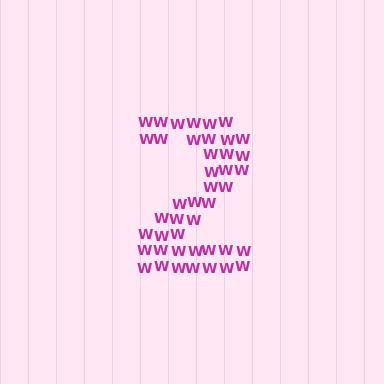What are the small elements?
The small elements are letter W's.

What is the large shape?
The large shape is the digit 2.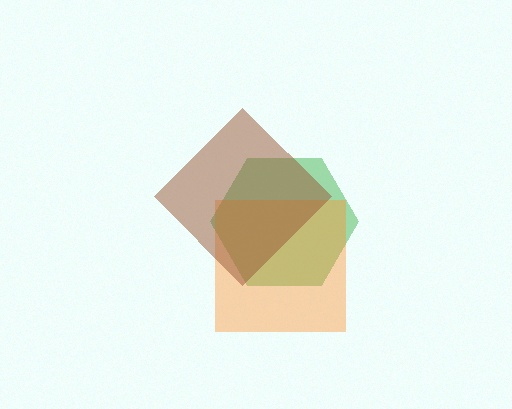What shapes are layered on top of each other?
The layered shapes are: a green hexagon, an orange square, a brown diamond.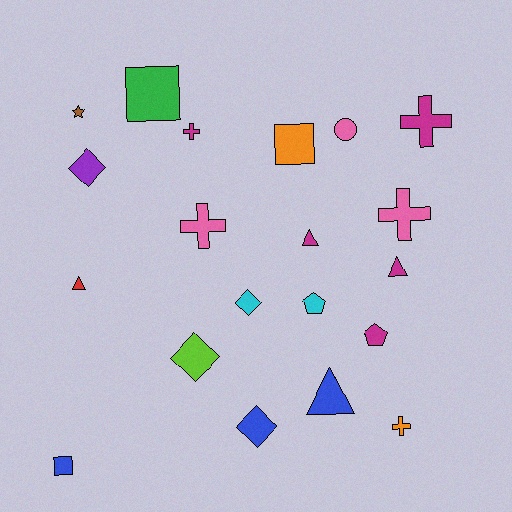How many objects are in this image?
There are 20 objects.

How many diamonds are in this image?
There are 4 diamonds.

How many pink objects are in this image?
There are 3 pink objects.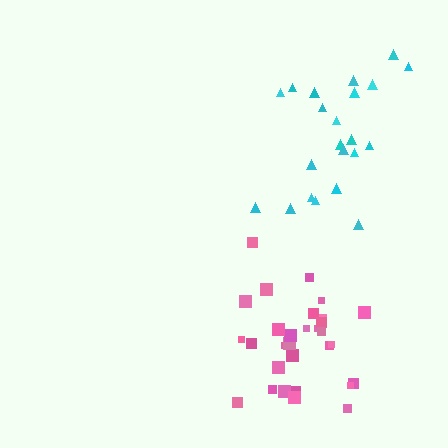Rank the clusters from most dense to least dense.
pink, cyan.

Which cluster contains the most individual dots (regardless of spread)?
Pink (30).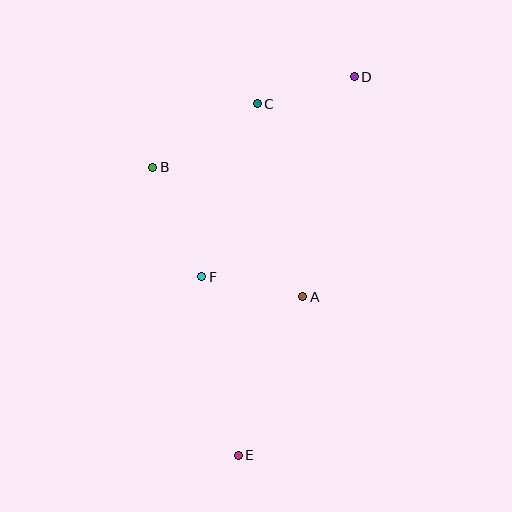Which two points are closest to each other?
Points C and D are closest to each other.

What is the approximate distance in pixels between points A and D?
The distance between A and D is approximately 226 pixels.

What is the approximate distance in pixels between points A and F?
The distance between A and F is approximately 103 pixels.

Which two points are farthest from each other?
Points D and E are farthest from each other.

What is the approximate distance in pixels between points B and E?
The distance between B and E is approximately 300 pixels.